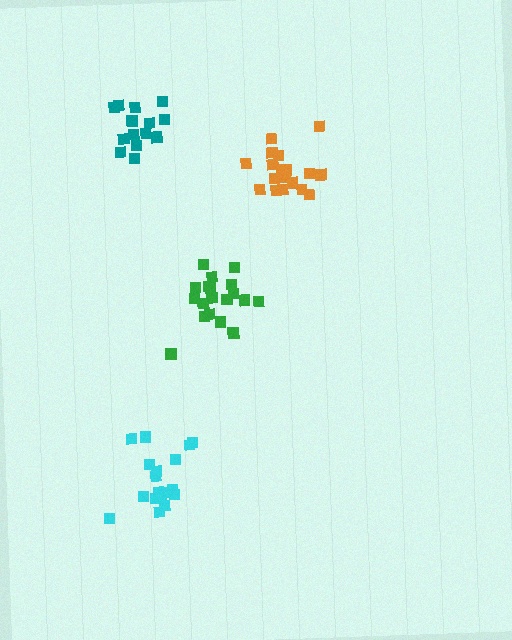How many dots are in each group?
Group 1: 19 dots, Group 2: 19 dots, Group 3: 18 dots, Group 4: 15 dots (71 total).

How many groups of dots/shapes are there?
There are 4 groups.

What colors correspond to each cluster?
The clusters are colored: cyan, green, orange, teal.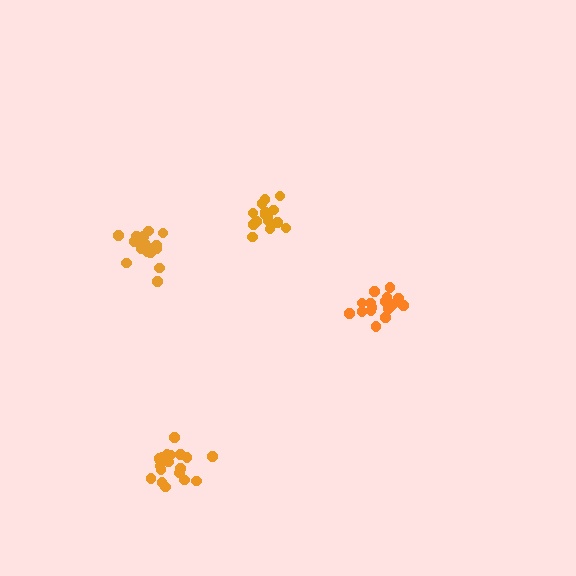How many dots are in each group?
Group 1: 17 dots, Group 2: 15 dots, Group 3: 19 dots, Group 4: 16 dots (67 total).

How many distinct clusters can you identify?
There are 4 distinct clusters.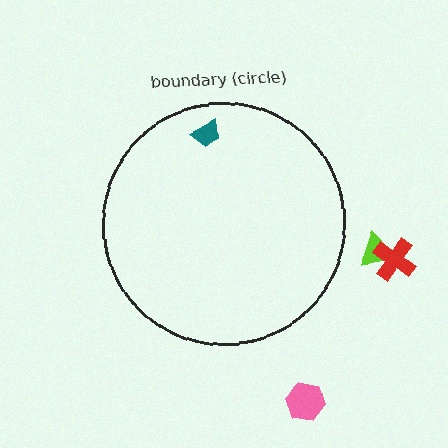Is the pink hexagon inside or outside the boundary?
Outside.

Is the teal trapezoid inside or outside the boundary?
Inside.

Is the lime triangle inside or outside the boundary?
Outside.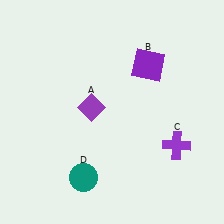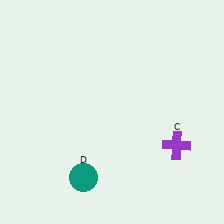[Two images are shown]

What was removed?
The purple square (B), the purple diamond (A) were removed in Image 2.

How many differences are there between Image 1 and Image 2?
There are 2 differences between the two images.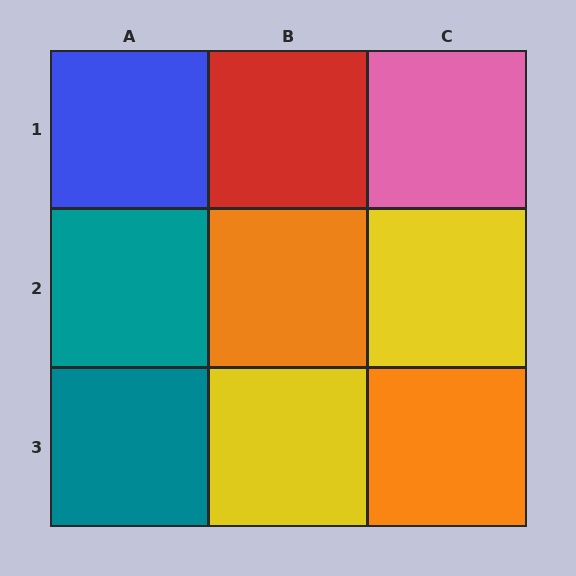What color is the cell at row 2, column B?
Orange.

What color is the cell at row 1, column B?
Red.